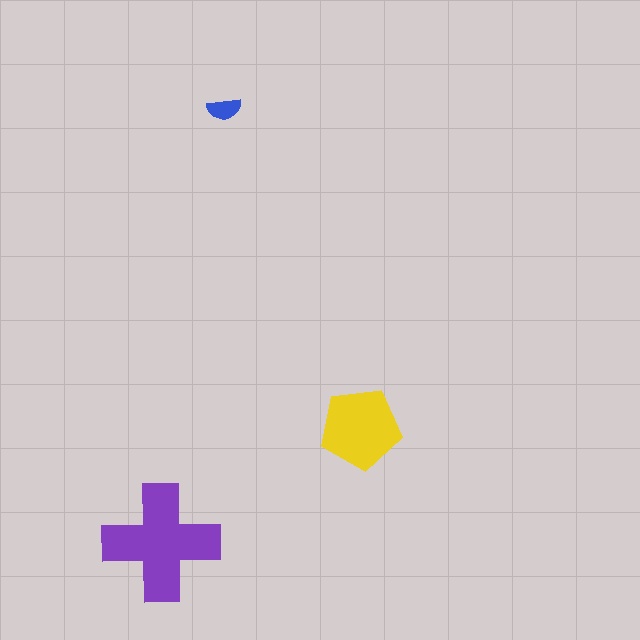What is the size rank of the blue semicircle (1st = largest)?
3rd.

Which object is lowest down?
The purple cross is bottommost.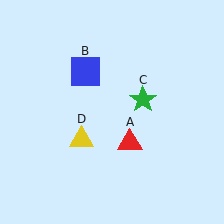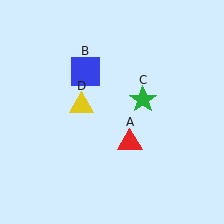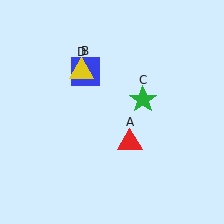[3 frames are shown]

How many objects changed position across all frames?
1 object changed position: yellow triangle (object D).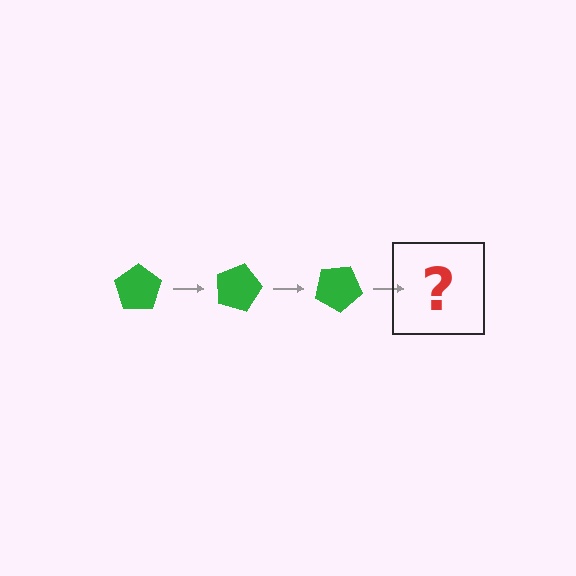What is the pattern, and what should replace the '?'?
The pattern is that the pentagon rotates 15 degrees each step. The '?' should be a green pentagon rotated 45 degrees.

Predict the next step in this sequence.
The next step is a green pentagon rotated 45 degrees.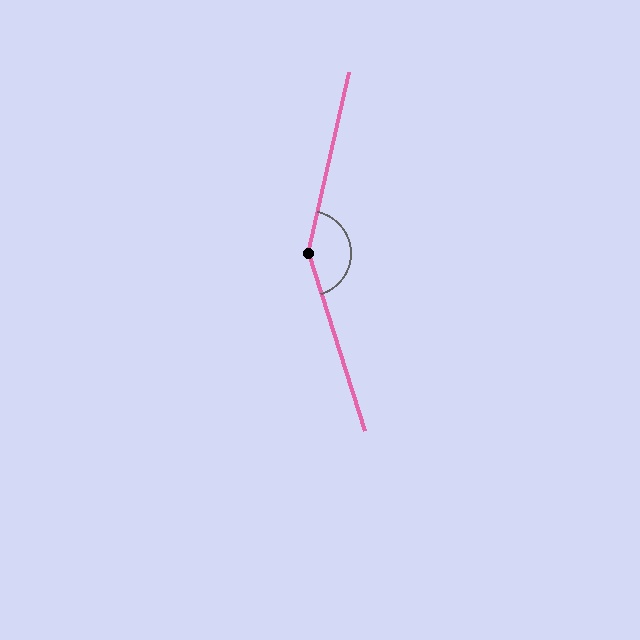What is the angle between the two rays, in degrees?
Approximately 150 degrees.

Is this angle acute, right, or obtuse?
It is obtuse.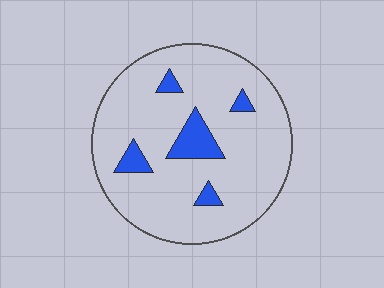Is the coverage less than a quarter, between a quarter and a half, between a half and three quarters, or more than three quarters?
Less than a quarter.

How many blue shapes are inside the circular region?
5.